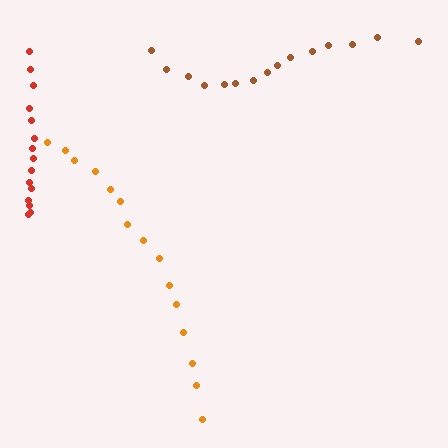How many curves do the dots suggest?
There are 3 distinct paths.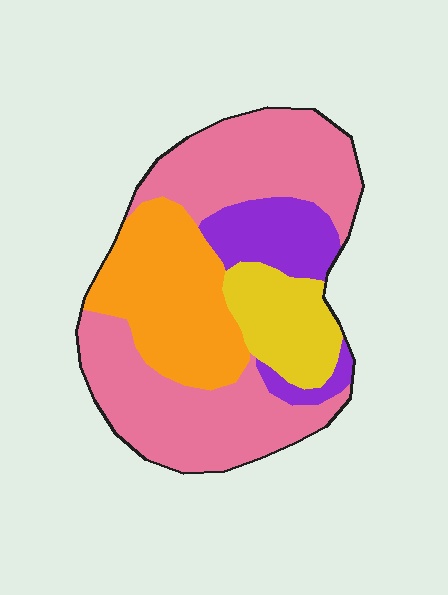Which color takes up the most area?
Pink, at roughly 50%.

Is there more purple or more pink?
Pink.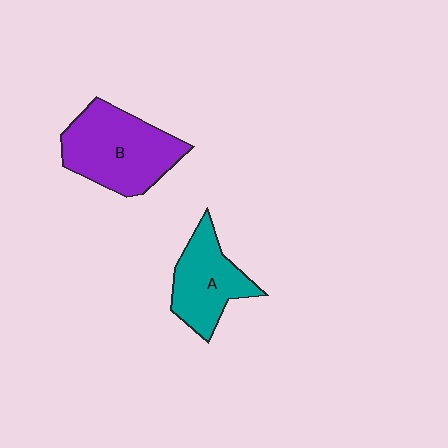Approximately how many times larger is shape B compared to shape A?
Approximately 1.4 times.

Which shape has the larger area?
Shape B (purple).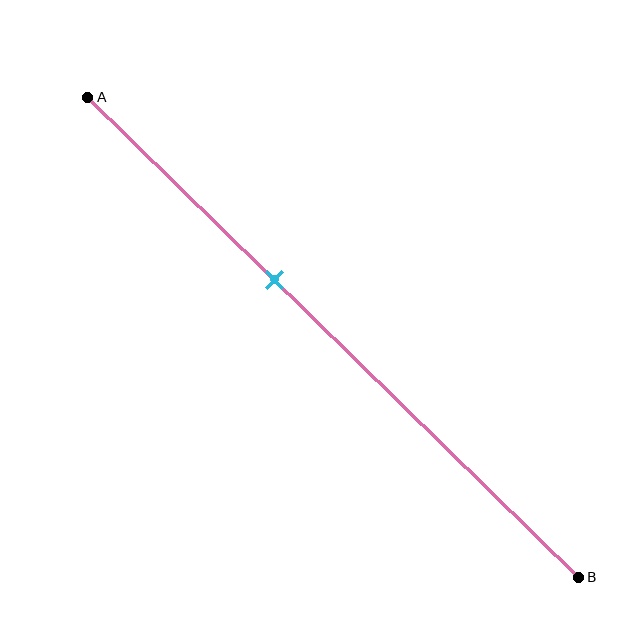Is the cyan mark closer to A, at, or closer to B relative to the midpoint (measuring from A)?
The cyan mark is closer to point A than the midpoint of segment AB.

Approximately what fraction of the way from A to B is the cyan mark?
The cyan mark is approximately 40% of the way from A to B.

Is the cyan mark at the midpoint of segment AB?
No, the mark is at about 40% from A, not at the 50% midpoint.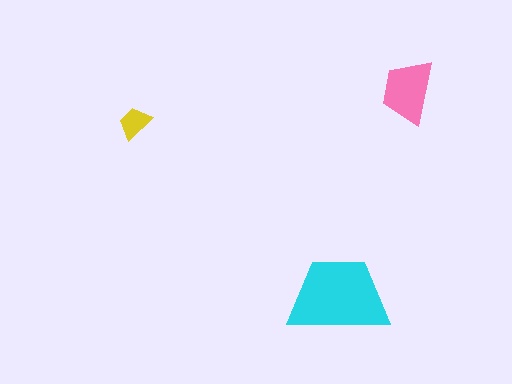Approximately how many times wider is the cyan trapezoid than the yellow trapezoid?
About 3 times wider.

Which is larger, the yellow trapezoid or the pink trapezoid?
The pink one.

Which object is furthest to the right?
The pink trapezoid is rightmost.